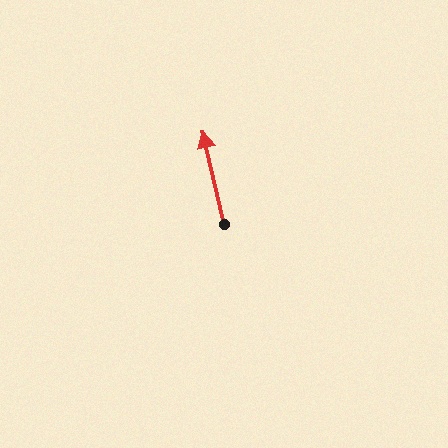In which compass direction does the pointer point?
North.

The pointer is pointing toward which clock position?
Roughly 12 o'clock.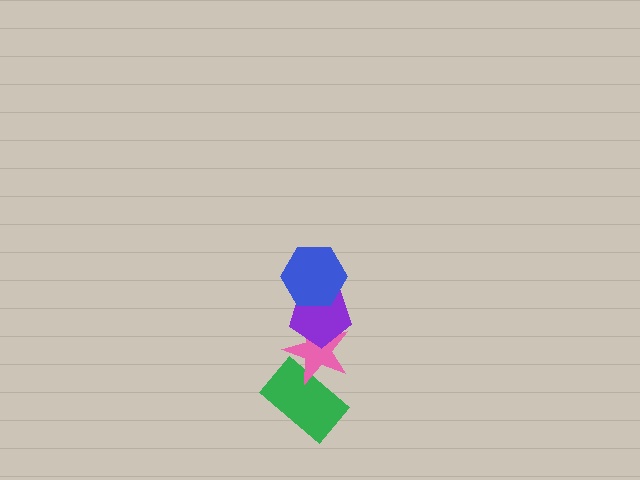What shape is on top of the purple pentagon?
The blue hexagon is on top of the purple pentagon.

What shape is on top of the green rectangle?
The pink star is on top of the green rectangle.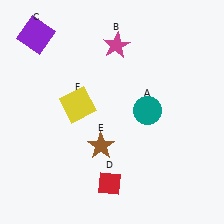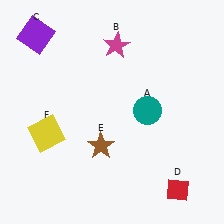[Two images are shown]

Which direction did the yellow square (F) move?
The yellow square (F) moved left.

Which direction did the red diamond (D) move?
The red diamond (D) moved right.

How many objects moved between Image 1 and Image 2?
2 objects moved between the two images.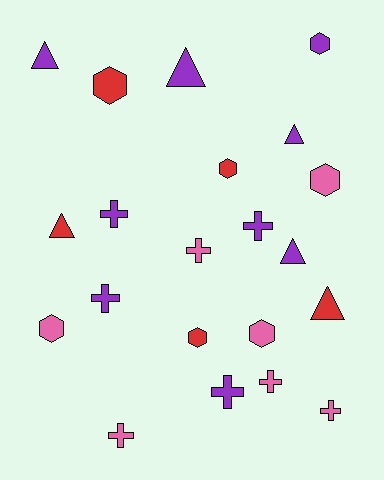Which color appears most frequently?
Purple, with 9 objects.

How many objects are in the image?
There are 21 objects.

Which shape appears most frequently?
Cross, with 8 objects.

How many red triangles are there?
There are 2 red triangles.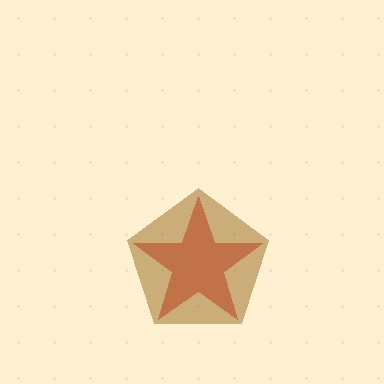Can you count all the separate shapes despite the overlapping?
Yes, there are 2 separate shapes.